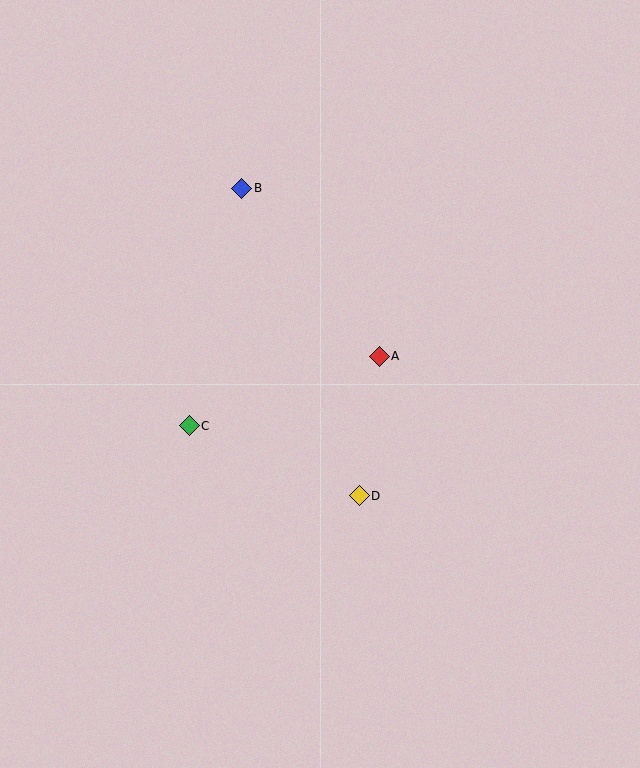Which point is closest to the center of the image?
Point A at (379, 356) is closest to the center.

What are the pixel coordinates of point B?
Point B is at (242, 188).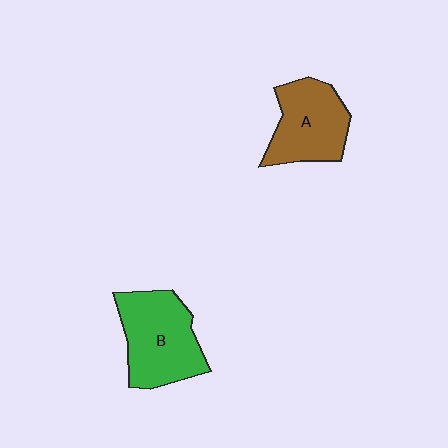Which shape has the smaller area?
Shape A (brown).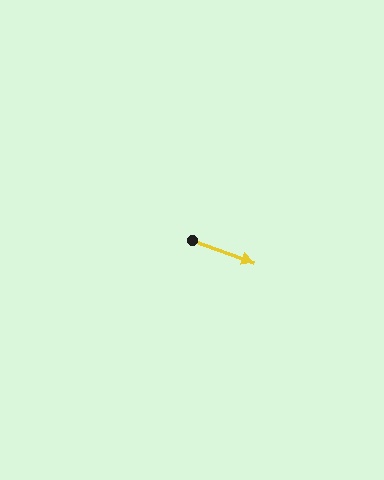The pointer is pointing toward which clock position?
Roughly 4 o'clock.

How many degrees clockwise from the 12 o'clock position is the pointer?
Approximately 110 degrees.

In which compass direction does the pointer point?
East.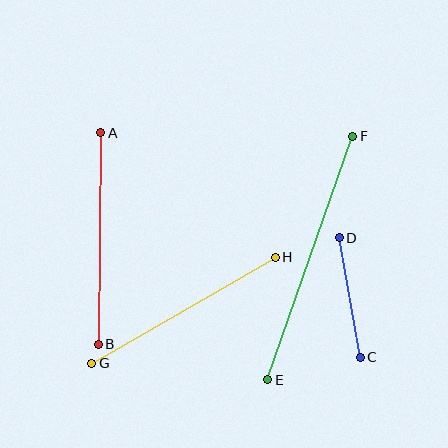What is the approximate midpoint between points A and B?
The midpoint is at approximately (99, 238) pixels.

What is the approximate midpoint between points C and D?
The midpoint is at approximately (350, 297) pixels.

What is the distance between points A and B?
The distance is approximately 211 pixels.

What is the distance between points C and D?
The distance is approximately 121 pixels.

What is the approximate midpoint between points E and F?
The midpoint is at approximately (310, 258) pixels.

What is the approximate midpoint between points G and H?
The midpoint is at approximately (184, 310) pixels.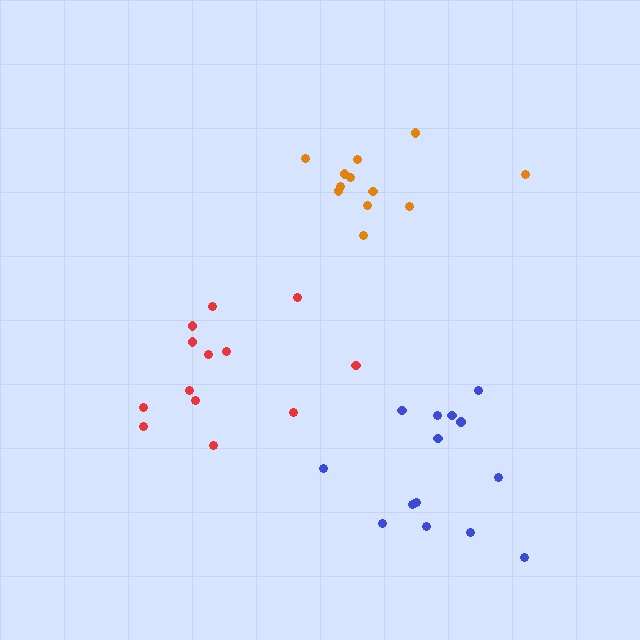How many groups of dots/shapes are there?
There are 3 groups.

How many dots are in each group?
Group 1: 12 dots, Group 2: 14 dots, Group 3: 13 dots (39 total).